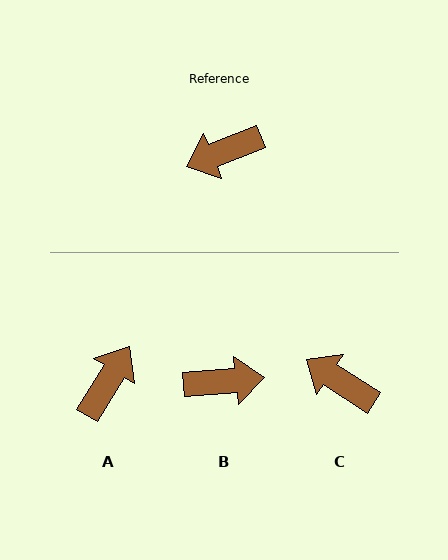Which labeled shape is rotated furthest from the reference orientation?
B, about 163 degrees away.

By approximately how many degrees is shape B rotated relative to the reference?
Approximately 163 degrees counter-clockwise.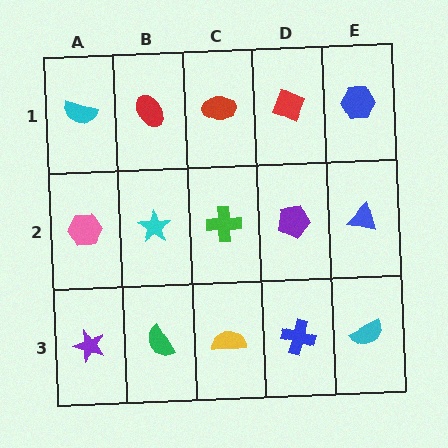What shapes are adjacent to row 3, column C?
A green cross (row 2, column C), a green semicircle (row 3, column B), a blue cross (row 3, column D).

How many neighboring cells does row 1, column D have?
3.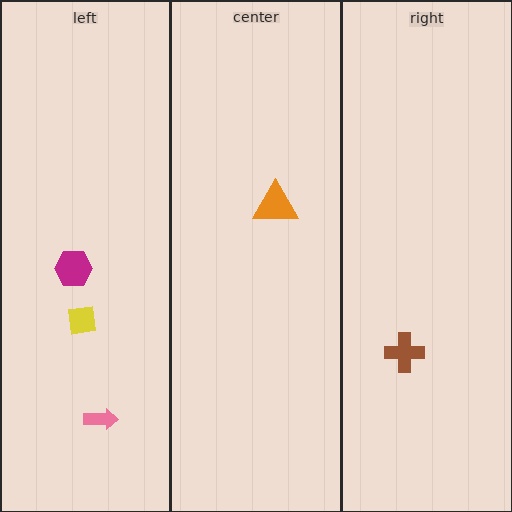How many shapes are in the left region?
3.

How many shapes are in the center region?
1.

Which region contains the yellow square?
The left region.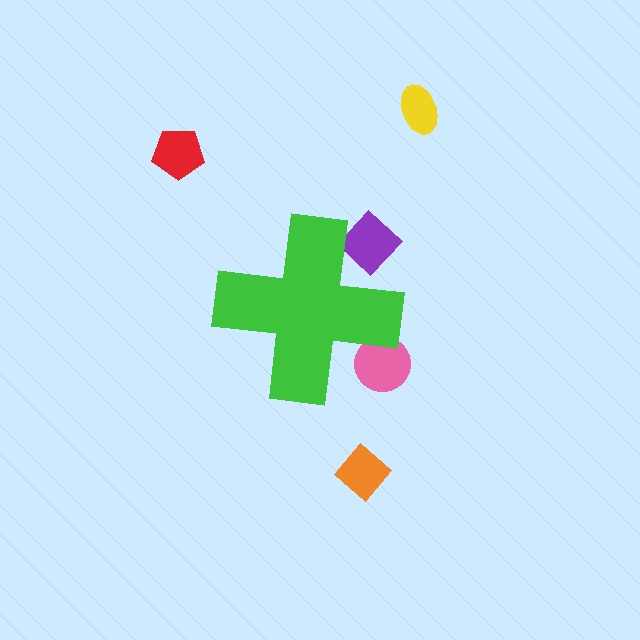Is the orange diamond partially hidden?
No, the orange diamond is fully visible.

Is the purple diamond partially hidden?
Yes, the purple diamond is partially hidden behind the green cross.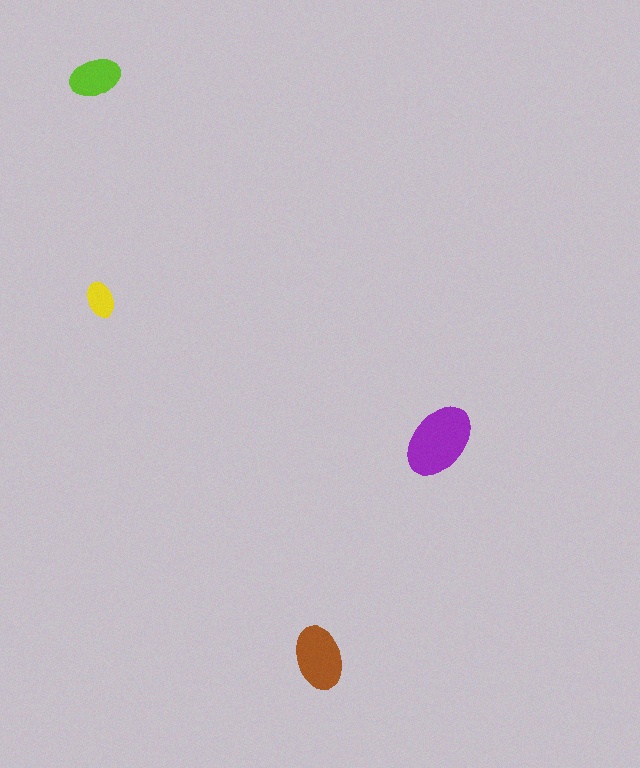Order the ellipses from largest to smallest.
the purple one, the brown one, the lime one, the yellow one.